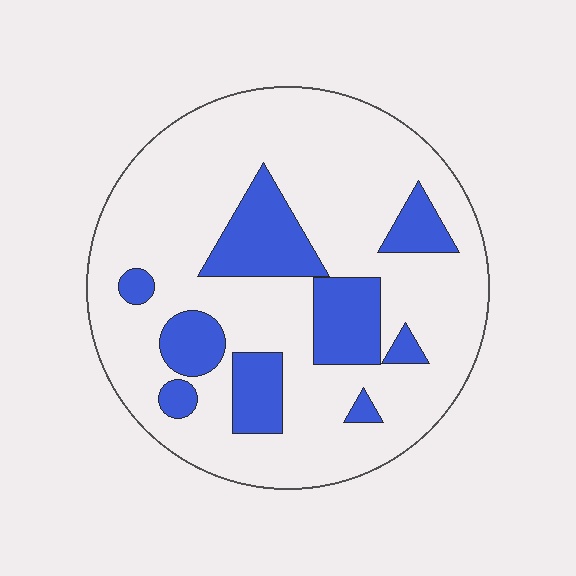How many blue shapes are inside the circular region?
9.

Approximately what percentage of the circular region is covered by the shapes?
Approximately 20%.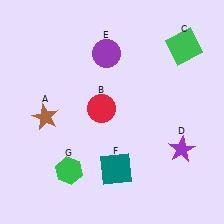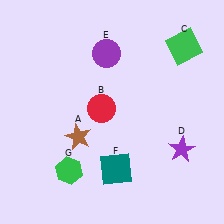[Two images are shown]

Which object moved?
The brown star (A) moved right.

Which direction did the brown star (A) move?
The brown star (A) moved right.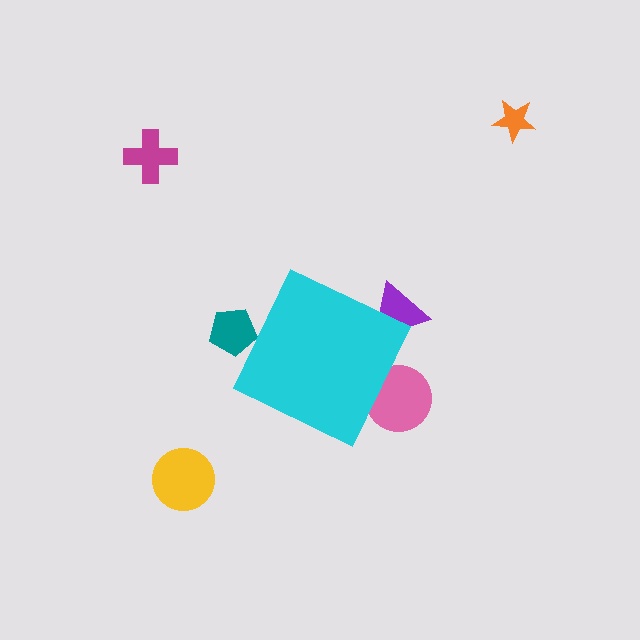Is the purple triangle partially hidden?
Yes, the purple triangle is partially hidden behind the cyan diamond.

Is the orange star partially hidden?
No, the orange star is fully visible.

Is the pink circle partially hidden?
Yes, the pink circle is partially hidden behind the cyan diamond.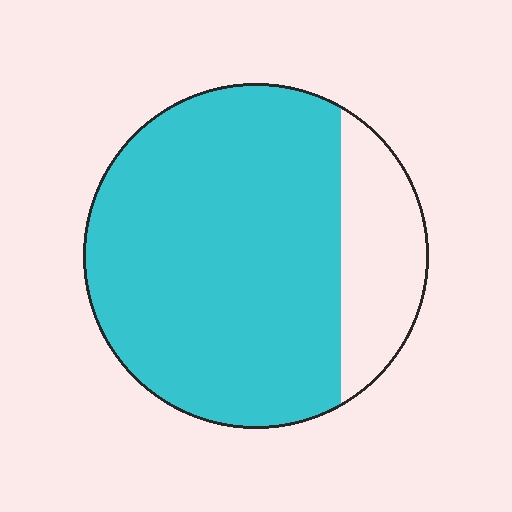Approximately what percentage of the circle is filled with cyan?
Approximately 80%.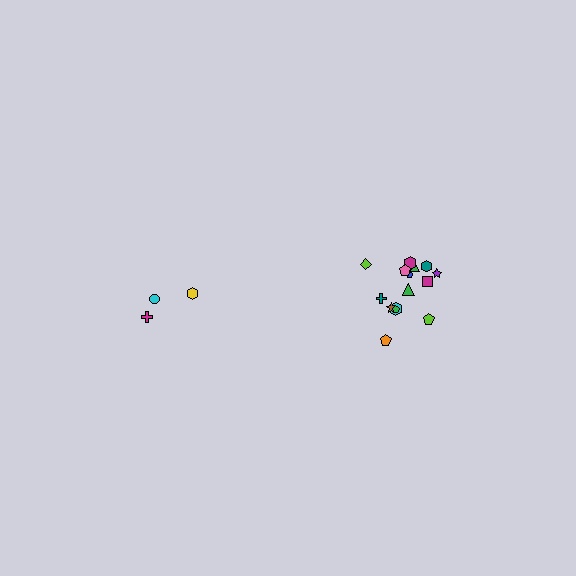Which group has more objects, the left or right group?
The right group.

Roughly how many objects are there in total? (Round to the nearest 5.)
Roughly 20 objects in total.